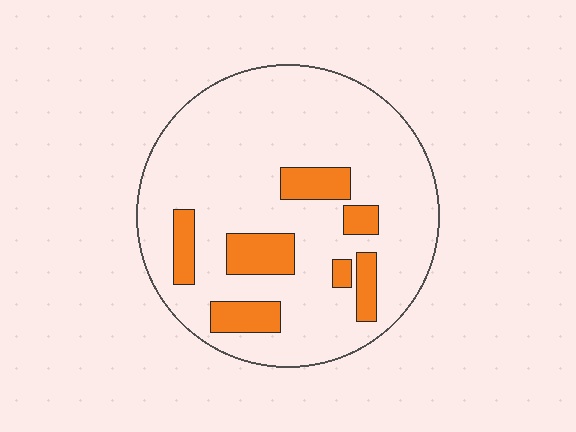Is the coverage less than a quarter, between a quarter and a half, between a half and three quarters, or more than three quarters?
Less than a quarter.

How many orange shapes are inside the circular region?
7.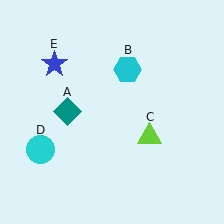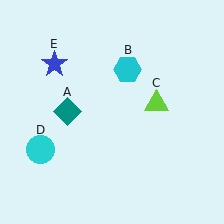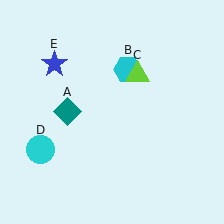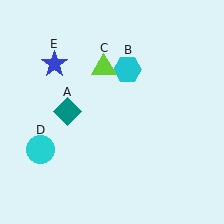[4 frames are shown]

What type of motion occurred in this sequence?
The lime triangle (object C) rotated counterclockwise around the center of the scene.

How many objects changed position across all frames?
1 object changed position: lime triangle (object C).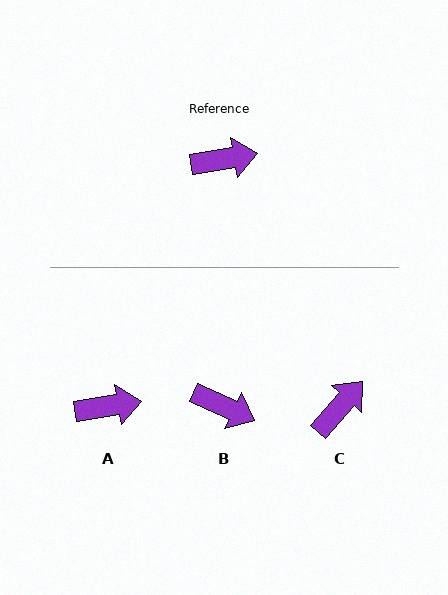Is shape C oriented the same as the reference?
No, it is off by about 40 degrees.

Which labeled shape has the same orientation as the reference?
A.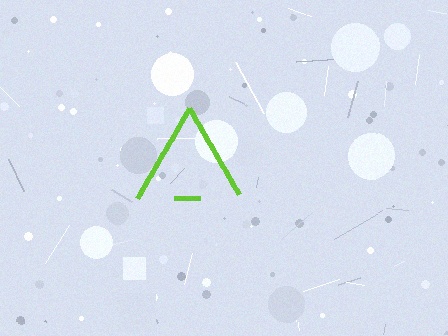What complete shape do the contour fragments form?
The contour fragments form a triangle.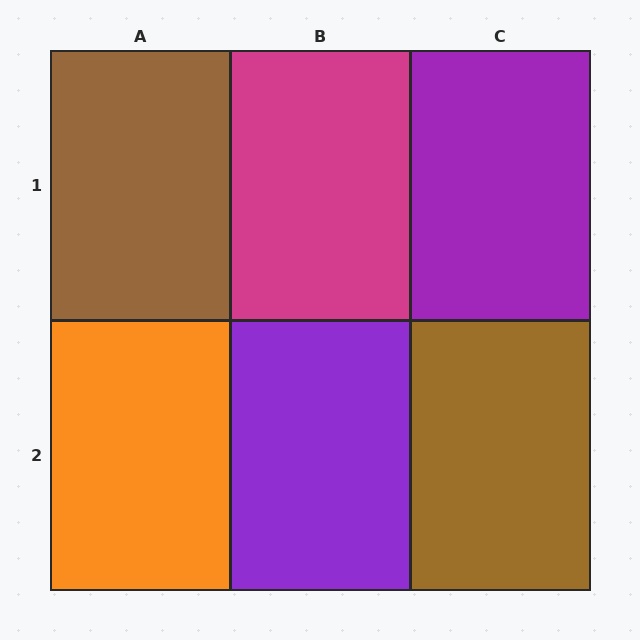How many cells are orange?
1 cell is orange.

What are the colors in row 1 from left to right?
Brown, magenta, purple.